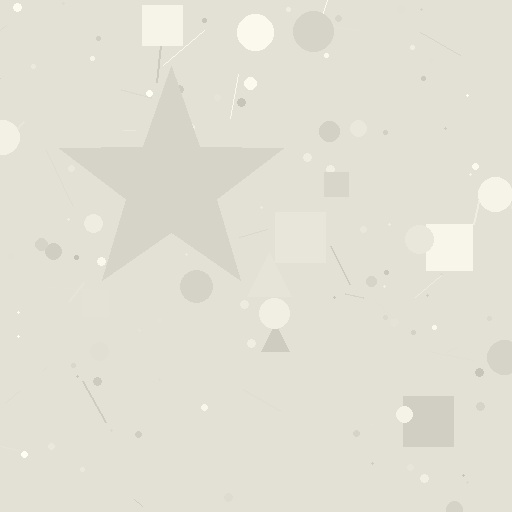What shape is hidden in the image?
A star is hidden in the image.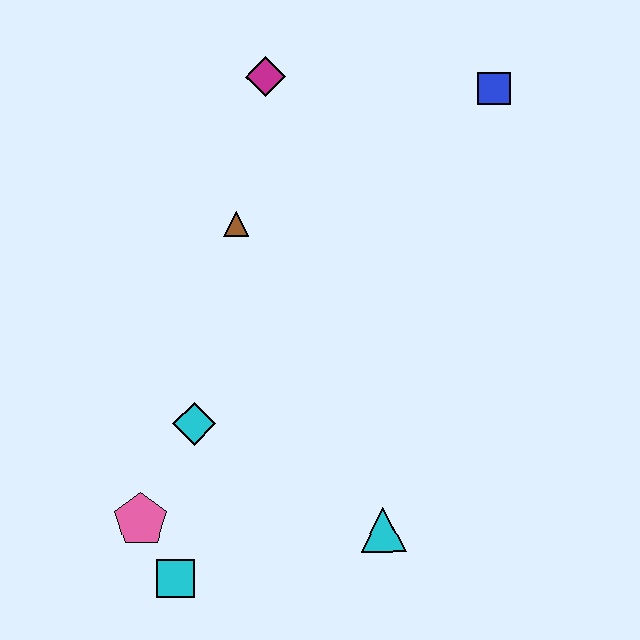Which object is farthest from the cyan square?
The blue square is farthest from the cyan square.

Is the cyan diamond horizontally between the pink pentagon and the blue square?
Yes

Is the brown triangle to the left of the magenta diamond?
Yes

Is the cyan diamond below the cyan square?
No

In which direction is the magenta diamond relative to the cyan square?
The magenta diamond is above the cyan square.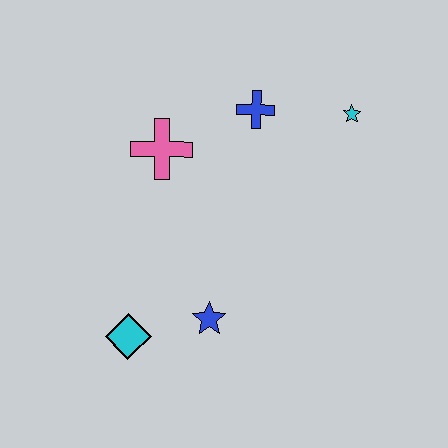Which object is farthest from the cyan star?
The cyan diamond is farthest from the cyan star.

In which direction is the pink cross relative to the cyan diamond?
The pink cross is above the cyan diamond.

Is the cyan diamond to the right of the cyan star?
No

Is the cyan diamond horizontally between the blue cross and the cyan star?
No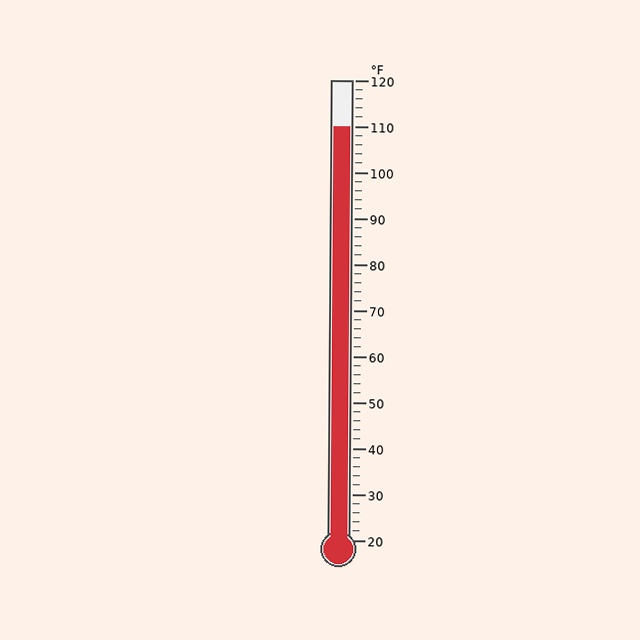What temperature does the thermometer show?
The thermometer shows approximately 110°F.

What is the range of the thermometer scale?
The thermometer scale ranges from 20°F to 120°F.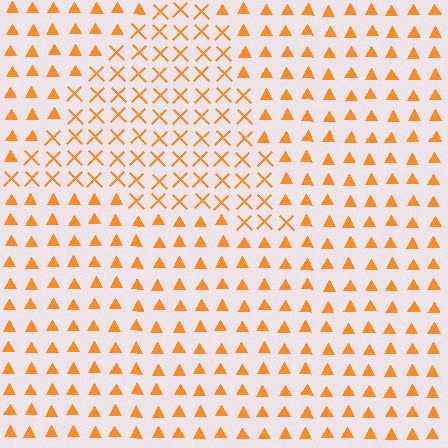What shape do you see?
I see a triangle.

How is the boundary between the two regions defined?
The boundary is defined by a change in element shape: X marks inside vs. triangles outside. All elements share the same color and spacing.